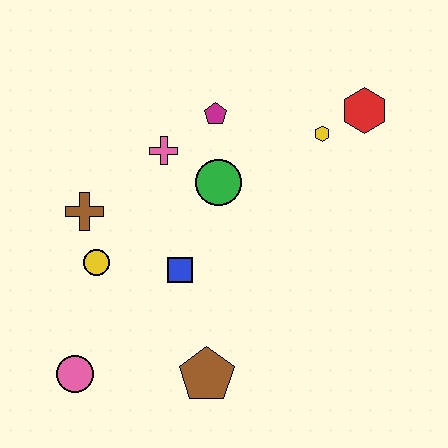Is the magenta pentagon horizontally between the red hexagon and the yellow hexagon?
No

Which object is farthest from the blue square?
The red hexagon is farthest from the blue square.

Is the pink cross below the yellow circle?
No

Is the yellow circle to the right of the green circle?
No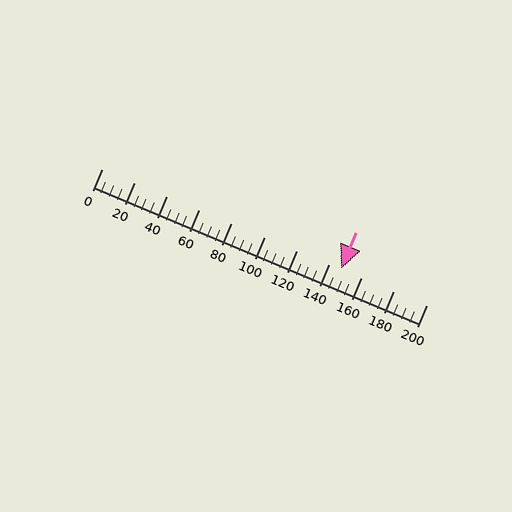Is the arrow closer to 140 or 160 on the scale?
The arrow is closer to 140.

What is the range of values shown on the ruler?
The ruler shows values from 0 to 200.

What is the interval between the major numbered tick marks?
The major tick marks are spaced 20 units apart.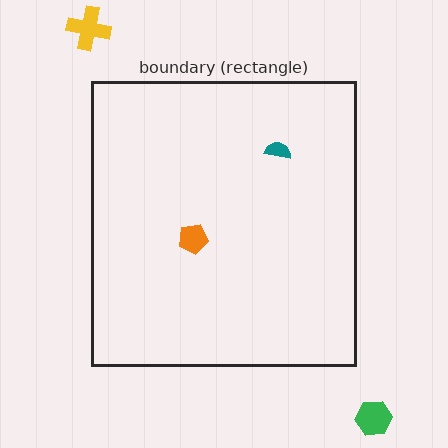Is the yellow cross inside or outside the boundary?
Outside.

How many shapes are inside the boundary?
2 inside, 2 outside.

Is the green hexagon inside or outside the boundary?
Outside.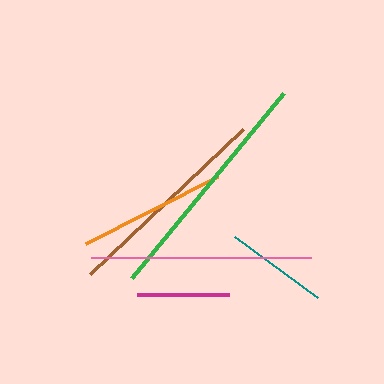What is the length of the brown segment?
The brown segment is approximately 210 pixels long.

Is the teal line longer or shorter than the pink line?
The pink line is longer than the teal line.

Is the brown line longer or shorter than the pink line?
The pink line is longer than the brown line.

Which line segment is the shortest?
The magenta line is the shortest at approximately 92 pixels.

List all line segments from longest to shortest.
From longest to shortest: green, pink, brown, orange, teal, magenta.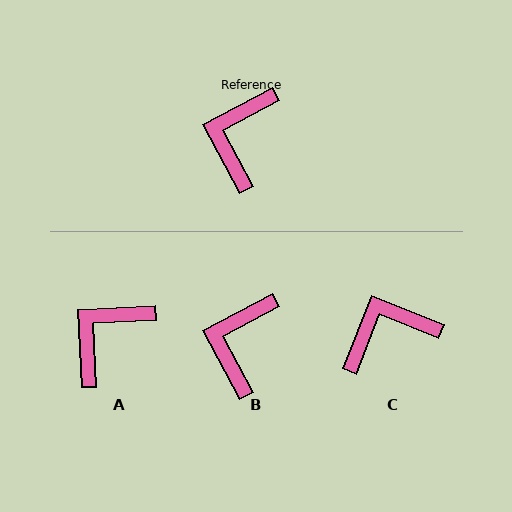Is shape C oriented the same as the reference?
No, it is off by about 50 degrees.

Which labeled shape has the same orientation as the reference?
B.